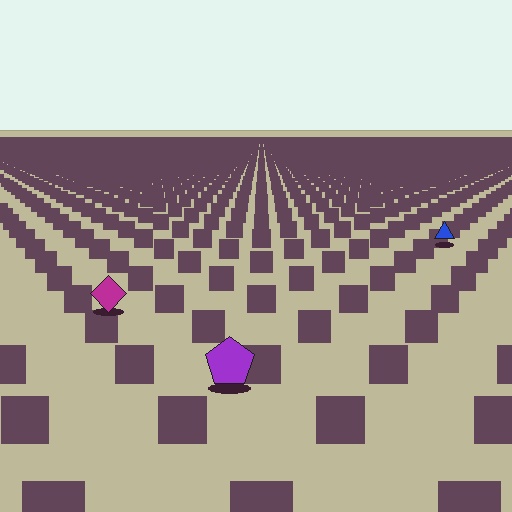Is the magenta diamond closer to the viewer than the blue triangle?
Yes. The magenta diamond is closer — you can tell from the texture gradient: the ground texture is coarser near it.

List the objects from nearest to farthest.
From nearest to farthest: the purple pentagon, the magenta diamond, the blue triangle.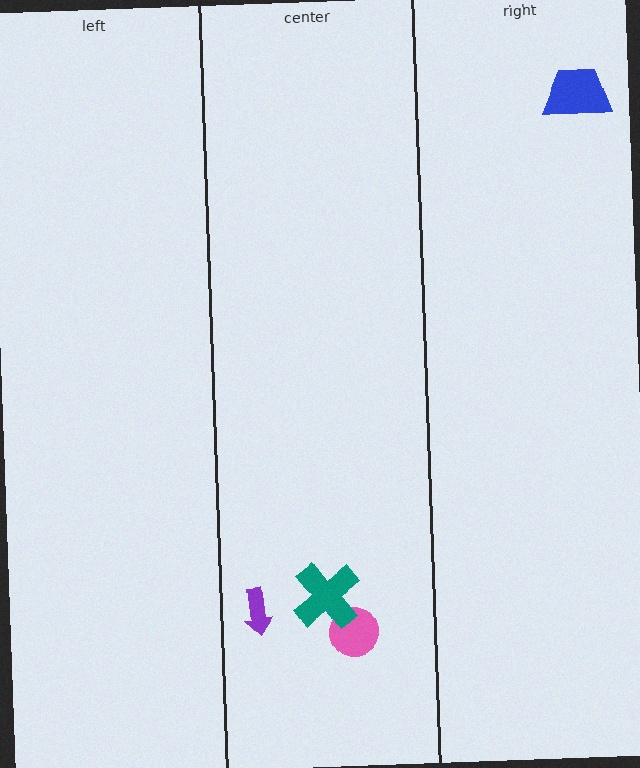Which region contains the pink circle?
The center region.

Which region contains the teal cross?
The center region.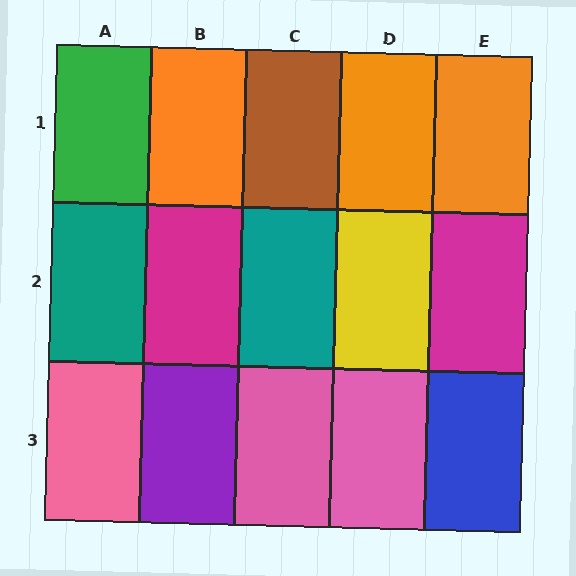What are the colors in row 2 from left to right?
Teal, magenta, teal, yellow, magenta.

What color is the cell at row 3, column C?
Pink.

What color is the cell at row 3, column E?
Blue.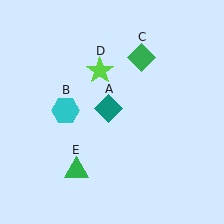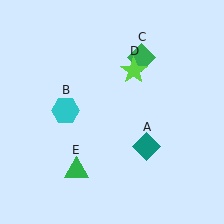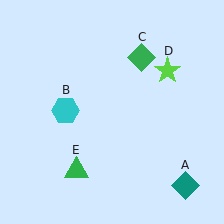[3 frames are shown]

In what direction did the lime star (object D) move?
The lime star (object D) moved right.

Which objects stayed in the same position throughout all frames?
Cyan hexagon (object B) and green diamond (object C) and green triangle (object E) remained stationary.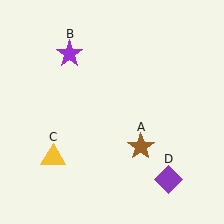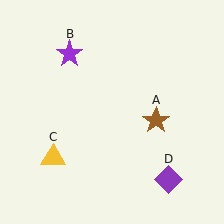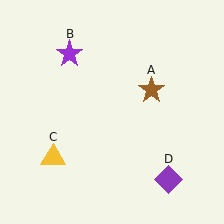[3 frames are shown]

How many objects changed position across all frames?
1 object changed position: brown star (object A).